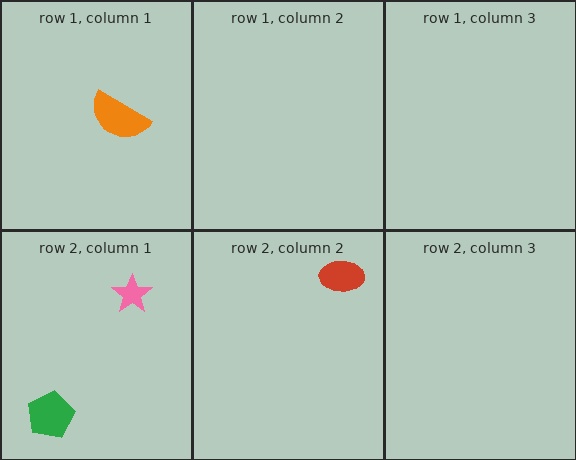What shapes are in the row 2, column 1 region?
The green pentagon, the pink star.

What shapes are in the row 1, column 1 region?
The orange semicircle.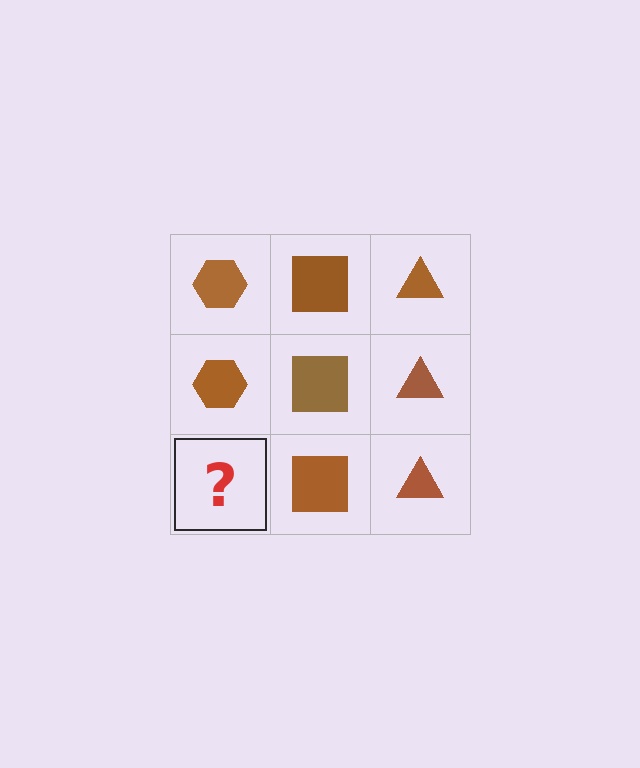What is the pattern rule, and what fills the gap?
The rule is that each column has a consistent shape. The gap should be filled with a brown hexagon.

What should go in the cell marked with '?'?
The missing cell should contain a brown hexagon.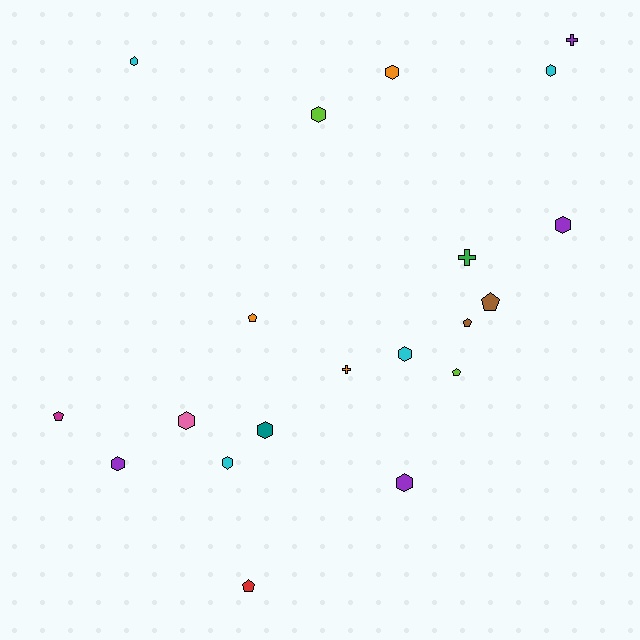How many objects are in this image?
There are 20 objects.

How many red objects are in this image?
There is 1 red object.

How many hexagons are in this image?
There are 11 hexagons.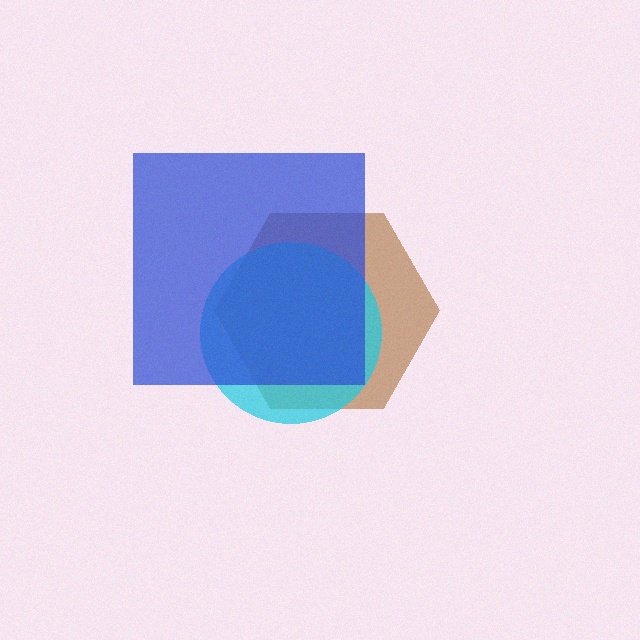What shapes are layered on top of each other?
The layered shapes are: a brown hexagon, a cyan circle, a blue square.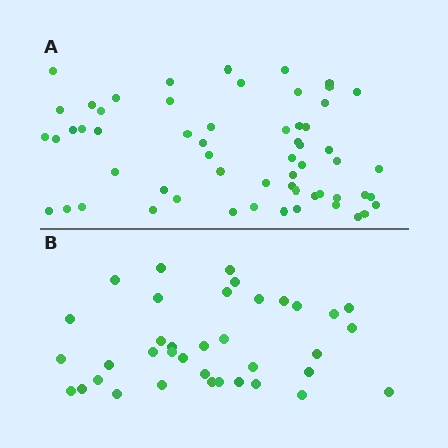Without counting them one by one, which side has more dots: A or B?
Region A (the top region) has more dots.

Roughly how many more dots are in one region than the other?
Region A has approximately 20 more dots than region B.